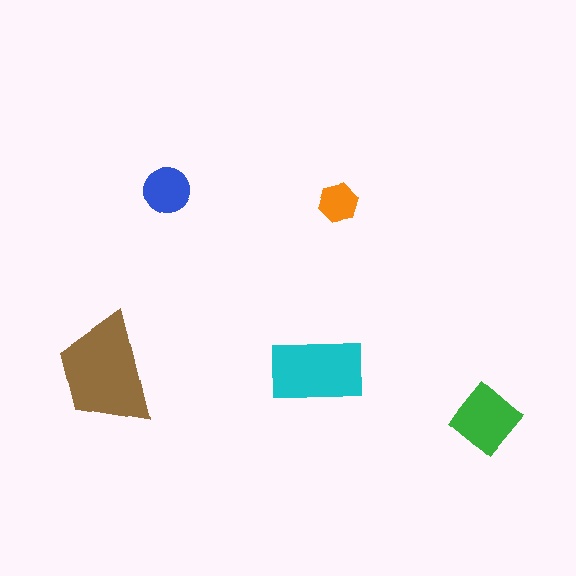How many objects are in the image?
There are 5 objects in the image.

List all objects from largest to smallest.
The brown trapezoid, the cyan rectangle, the green diamond, the blue circle, the orange hexagon.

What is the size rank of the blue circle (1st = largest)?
4th.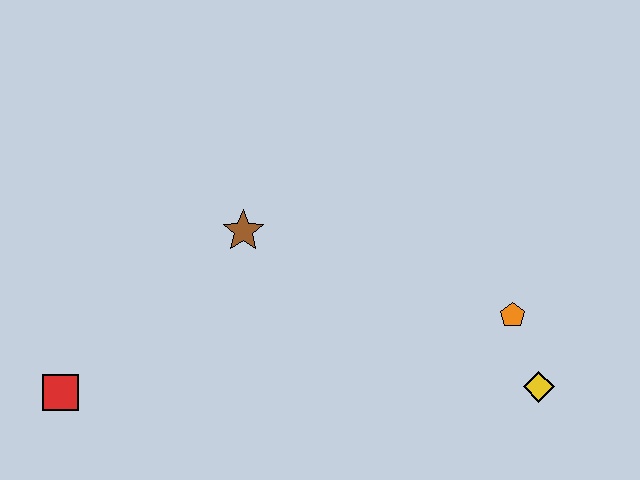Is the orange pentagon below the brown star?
Yes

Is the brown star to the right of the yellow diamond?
No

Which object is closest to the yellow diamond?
The orange pentagon is closest to the yellow diamond.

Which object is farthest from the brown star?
The yellow diamond is farthest from the brown star.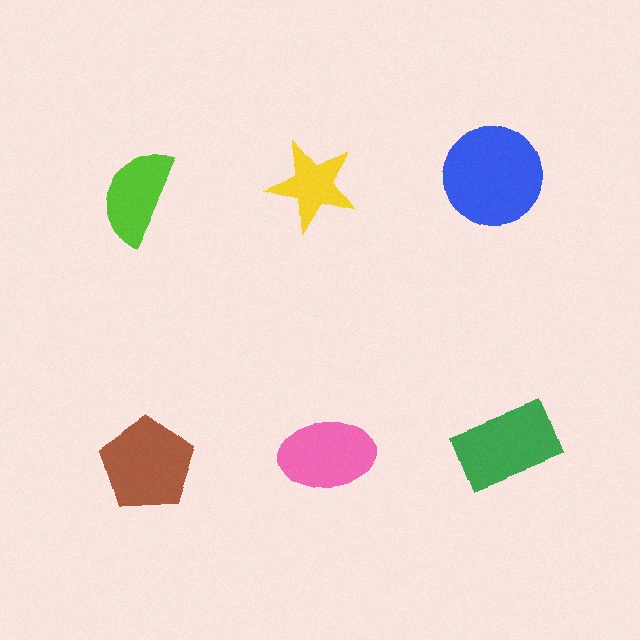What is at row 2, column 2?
A pink ellipse.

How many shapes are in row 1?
3 shapes.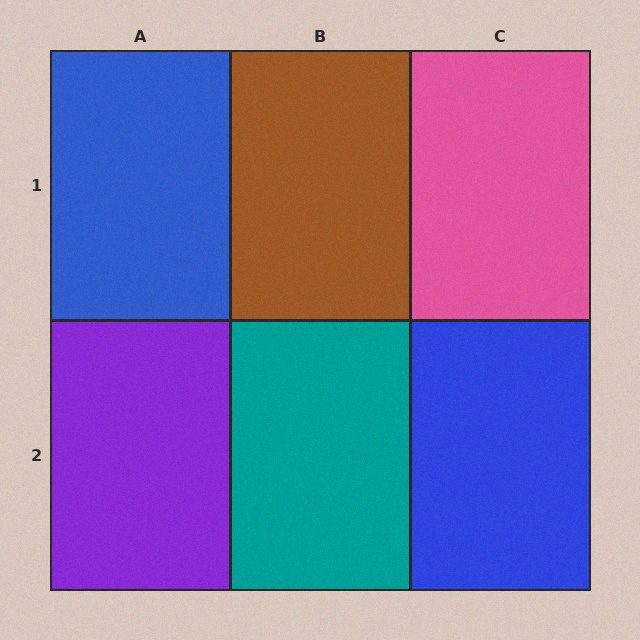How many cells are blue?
2 cells are blue.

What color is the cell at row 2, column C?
Blue.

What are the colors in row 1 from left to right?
Blue, brown, pink.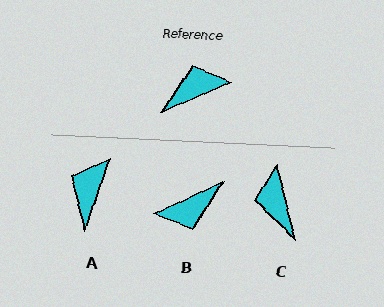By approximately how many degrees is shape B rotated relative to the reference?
Approximately 179 degrees clockwise.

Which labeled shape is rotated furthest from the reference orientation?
B, about 179 degrees away.